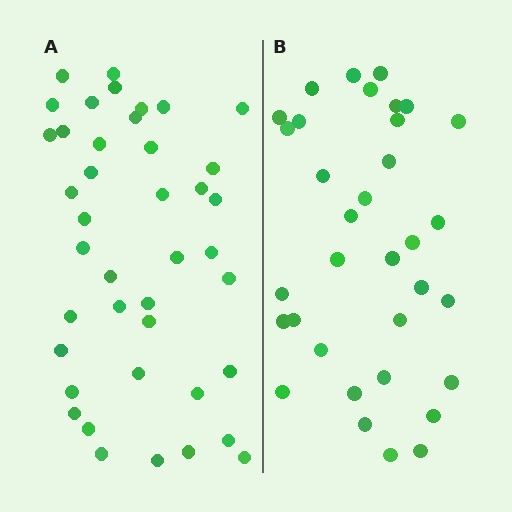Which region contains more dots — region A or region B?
Region A (the left region) has more dots.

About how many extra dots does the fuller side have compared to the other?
Region A has roughly 8 or so more dots than region B.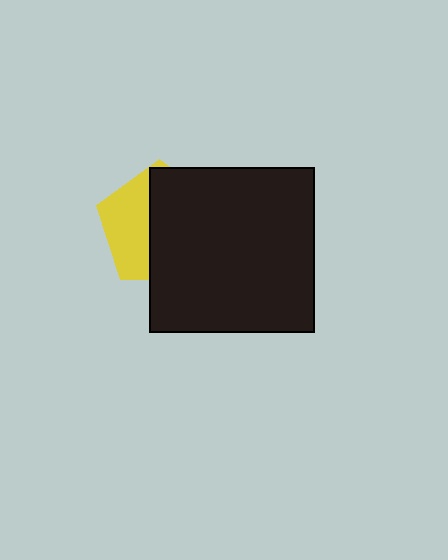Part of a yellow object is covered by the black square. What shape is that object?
It is a pentagon.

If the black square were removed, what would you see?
You would see the complete yellow pentagon.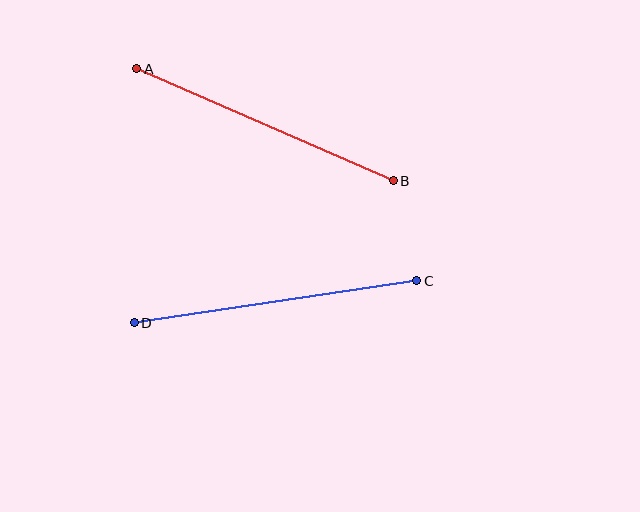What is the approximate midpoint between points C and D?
The midpoint is at approximately (275, 302) pixels.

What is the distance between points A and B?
The distance is approximately 280 pixels.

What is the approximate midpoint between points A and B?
The midpoint is at approximately (265, 125) pixels.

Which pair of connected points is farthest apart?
Points C and D are farthest apart.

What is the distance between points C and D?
The distance is approximately 286 pixels.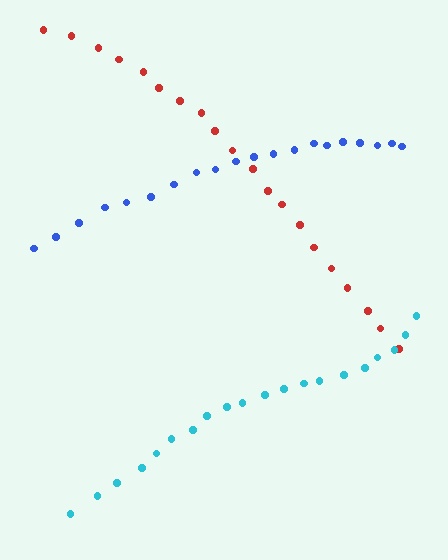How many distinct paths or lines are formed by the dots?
There are 3 distinct paths.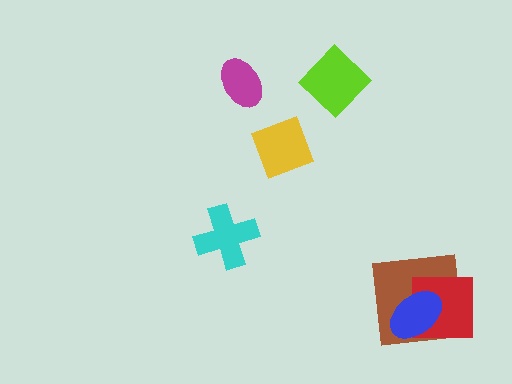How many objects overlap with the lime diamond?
0 objects overlap with the lime diamond.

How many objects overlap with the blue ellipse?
2 objects overlap with the blue ellipse.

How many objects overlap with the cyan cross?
0 objects overlap with the cyan cross.